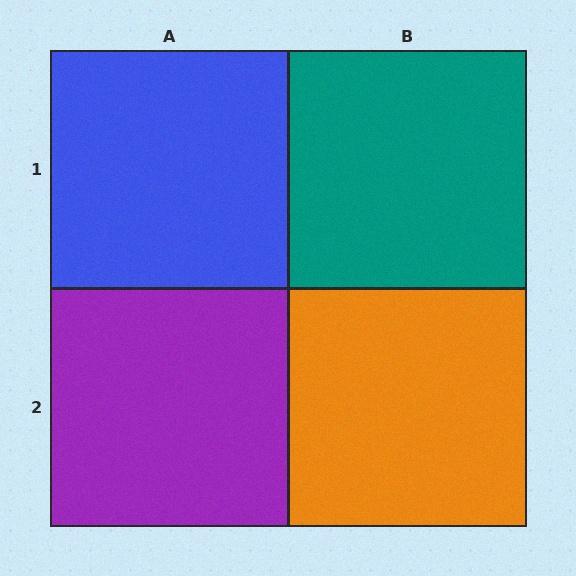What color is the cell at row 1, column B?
Teal.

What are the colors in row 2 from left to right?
Purple, orange.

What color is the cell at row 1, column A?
Blue.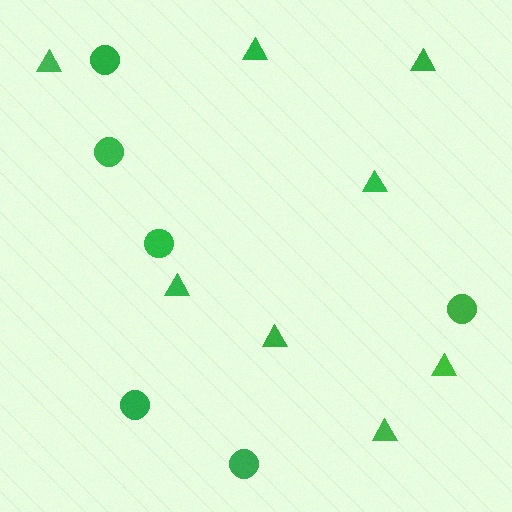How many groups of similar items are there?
There are 2 groups: one group of circles (6) and one group of triangles (8).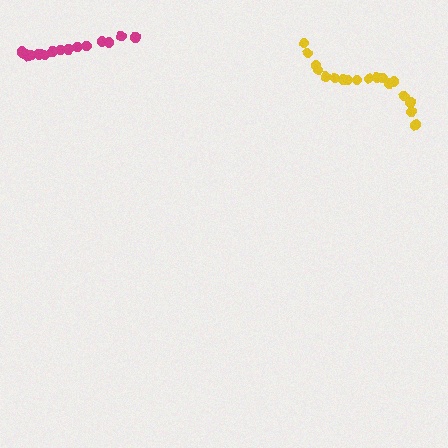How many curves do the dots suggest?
There are 2 distinct paths.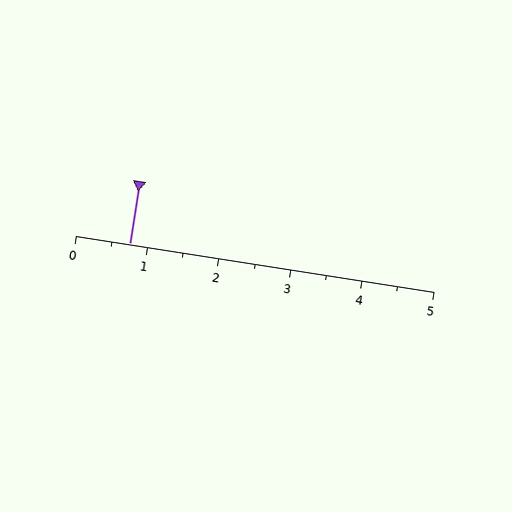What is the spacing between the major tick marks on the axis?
The major ticks are spaced 1 apart.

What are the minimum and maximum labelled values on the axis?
The axis runs from 0 to 5.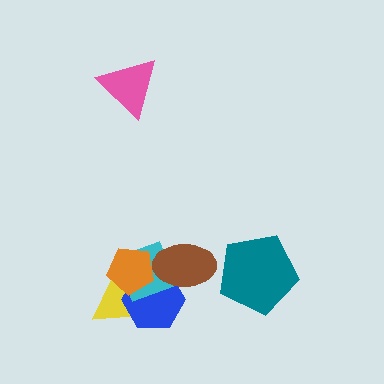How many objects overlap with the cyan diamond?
4 objects overlap with the cyan diamond.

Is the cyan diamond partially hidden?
Yes, it is partially covered by another shape.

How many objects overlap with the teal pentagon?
0 objects overlap with the teal pentagon.